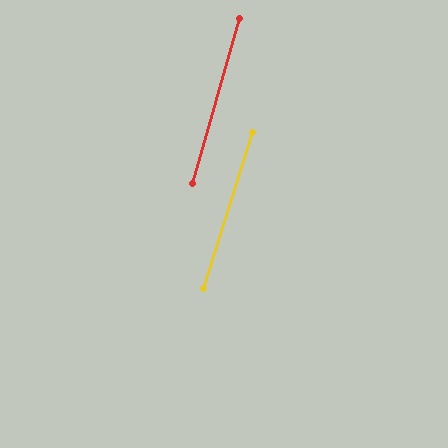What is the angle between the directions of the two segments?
Approximately 1 degree.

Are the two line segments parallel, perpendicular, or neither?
Parallel — their directions differ by only 1.5°.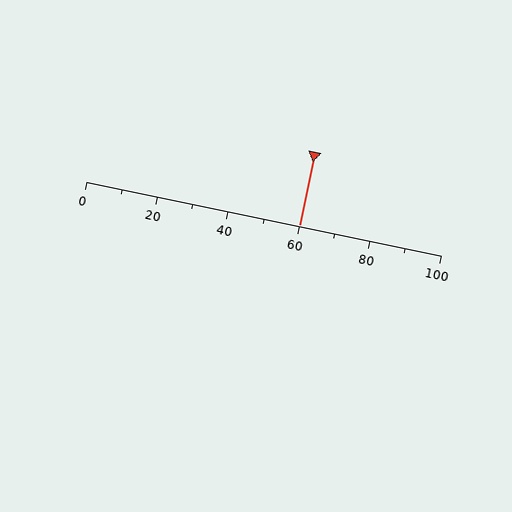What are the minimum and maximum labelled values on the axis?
The axis runs from 0 to 100.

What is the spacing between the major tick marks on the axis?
The major ticks are spaced 20 apart.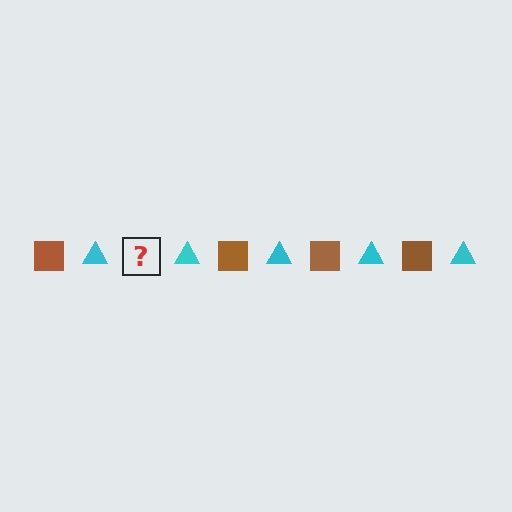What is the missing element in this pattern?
The missing element is a brown square.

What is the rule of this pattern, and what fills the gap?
The rule is that the pattern alternates between brown square and cyan triangle. The gap should be filled with a brown square.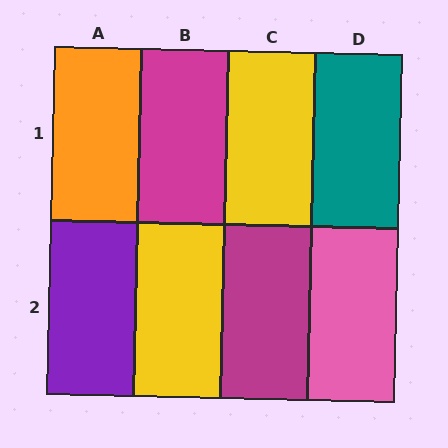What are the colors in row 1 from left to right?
Orange, magenta, yellow, teal.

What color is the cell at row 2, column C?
Magenta.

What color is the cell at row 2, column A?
Purple.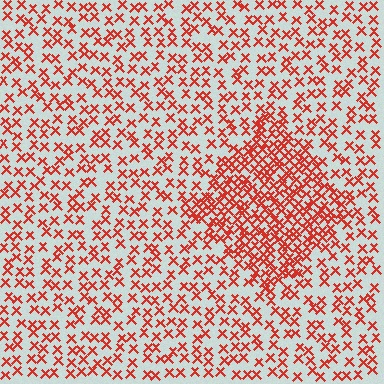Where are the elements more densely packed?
The elements are more densely packed inside the diamond boundary.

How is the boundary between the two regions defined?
The boundary is defined by a change in element density (approximately 2.1x ratio). All elements are the same color, size, and shape.